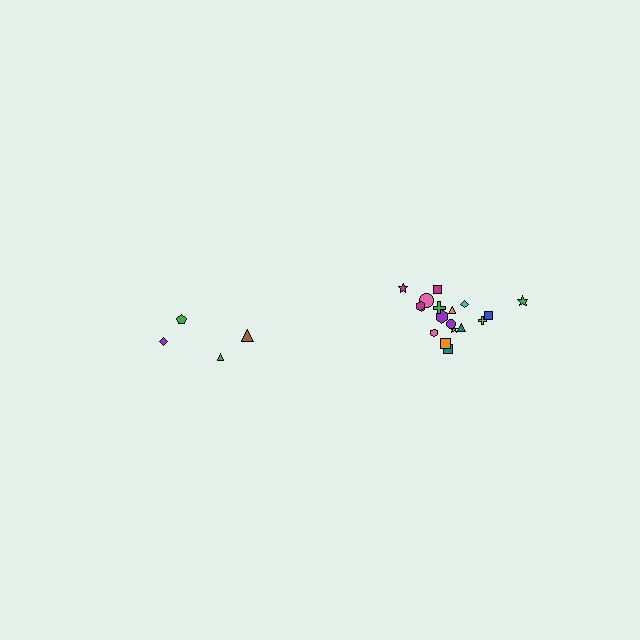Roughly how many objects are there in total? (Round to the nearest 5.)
Roughly 20 objects in total.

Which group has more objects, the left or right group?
The right group.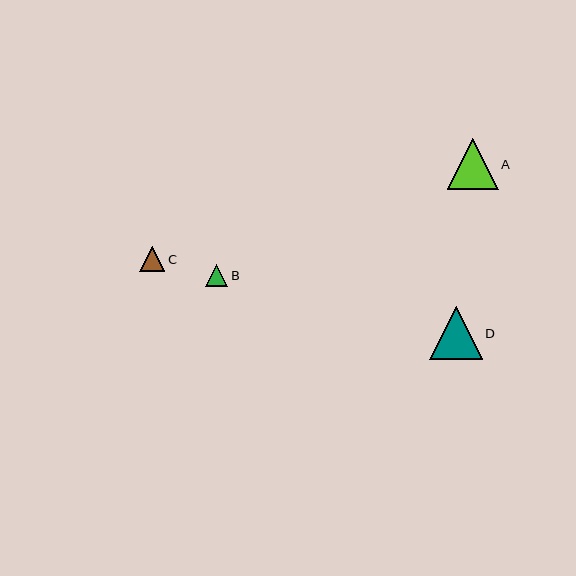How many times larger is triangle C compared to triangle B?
Triangle C is approximately 1.1 times the size of triangle B.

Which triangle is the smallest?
Triangle B is the smallest with a size of approximately 22 pixels.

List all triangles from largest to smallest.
From largest to smallest: D, A, C, B.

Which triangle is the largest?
Triangle D is the largest with a size of approximately 52 pixels.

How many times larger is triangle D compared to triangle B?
Triangle D is approximately 2.4 times the size of triangle B.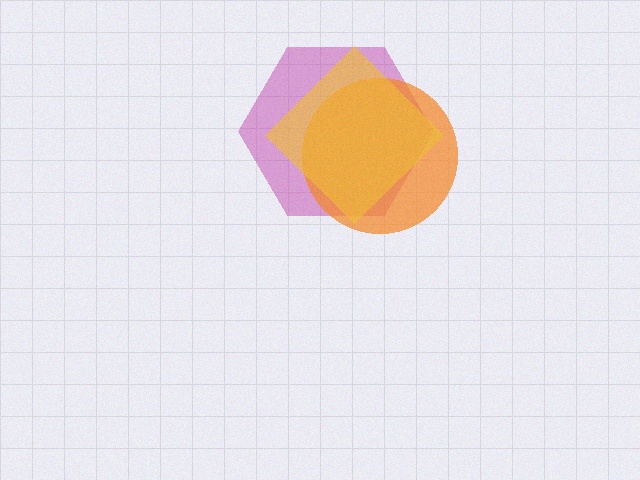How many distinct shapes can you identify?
There are 3 distinct shapes: a magenta hexagon, an orange circle, a yellow diamond.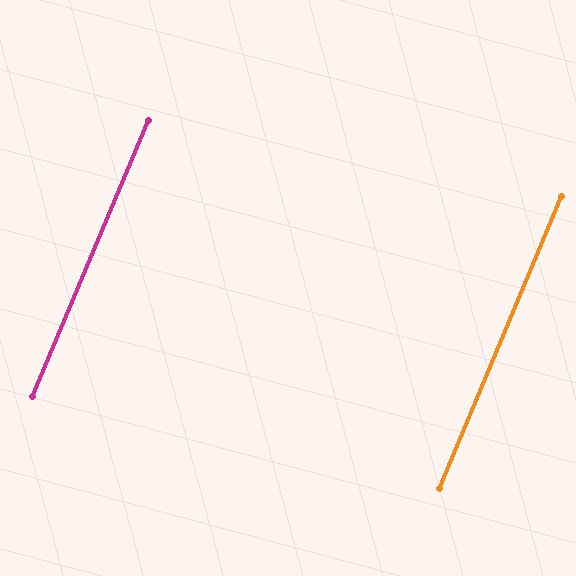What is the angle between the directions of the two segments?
Approximately 0 degrees.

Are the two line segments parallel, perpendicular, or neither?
Parallel — their directions differ by only 0.1°.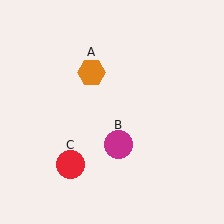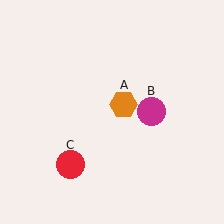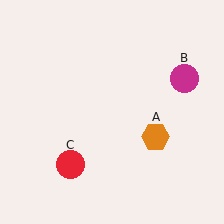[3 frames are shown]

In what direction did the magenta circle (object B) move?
The magenta circle (object B) moved up and to the right.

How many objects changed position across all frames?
2 objects changed position: orange hexagon (object A), magenta circle (object B).